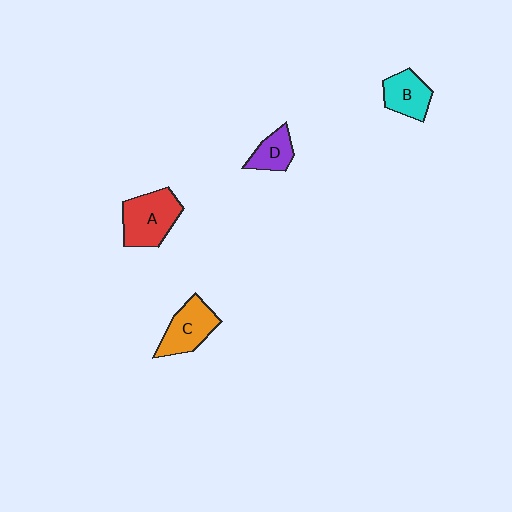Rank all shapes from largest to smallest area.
From largest to smallest: A (red), C (orange), B (cyan), D (purple).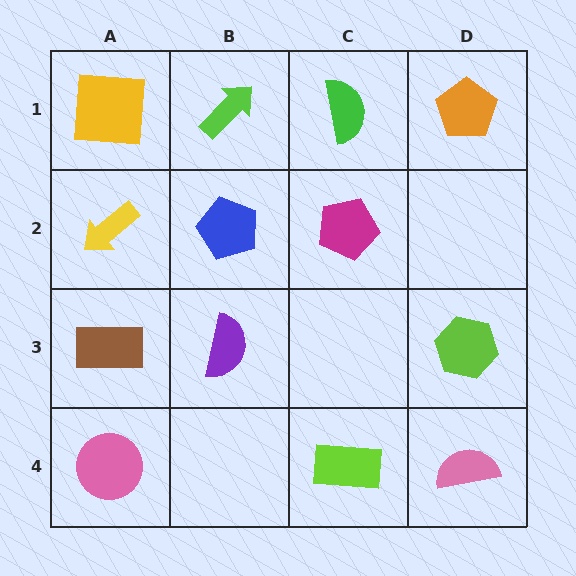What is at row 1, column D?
An orange pentagon.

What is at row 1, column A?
A yellow square.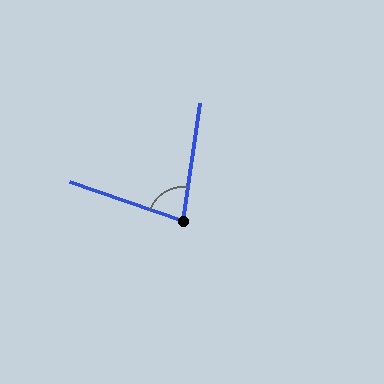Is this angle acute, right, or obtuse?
It is acute.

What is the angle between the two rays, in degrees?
Approximately 79 degrees.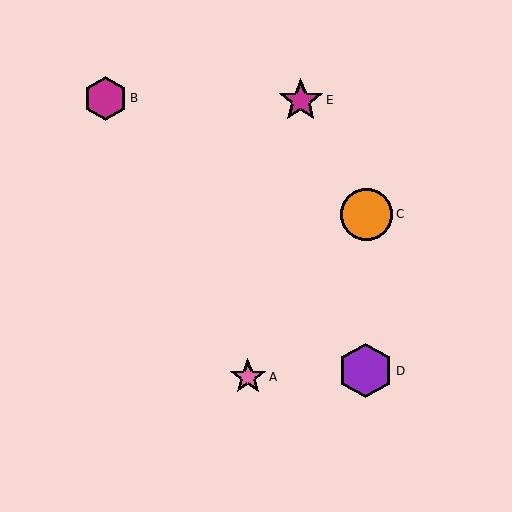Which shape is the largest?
The purple hexagon (labeled D) is the largest.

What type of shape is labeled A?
Shape A is a pink star.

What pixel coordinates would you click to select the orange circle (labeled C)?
Click at (367, 214) to select the orange circle C.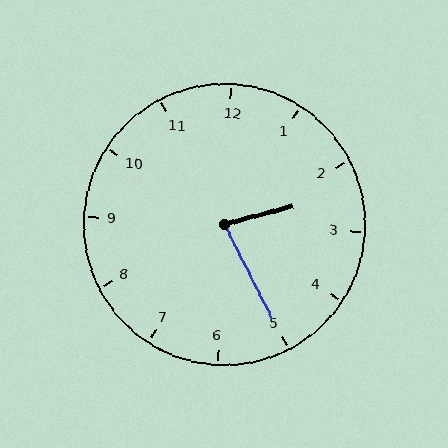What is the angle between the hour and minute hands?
Approximately 78 degrees.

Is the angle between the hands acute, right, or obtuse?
It is acute.